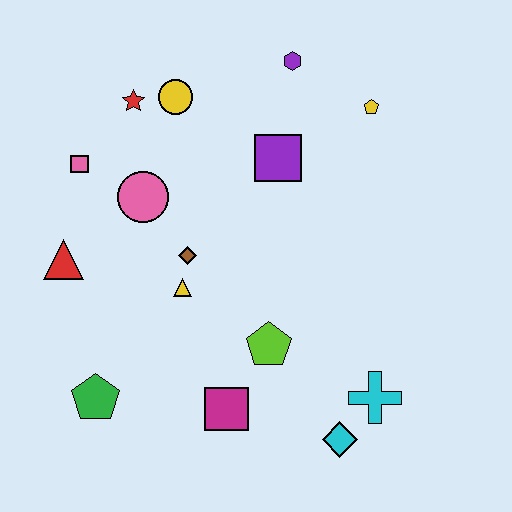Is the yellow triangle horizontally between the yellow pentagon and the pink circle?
Yes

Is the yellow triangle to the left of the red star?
No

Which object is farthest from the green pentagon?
The yellow pentagon is farthest from the green pentagon.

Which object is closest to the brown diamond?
The yellow triangle is closest to the brown diamond.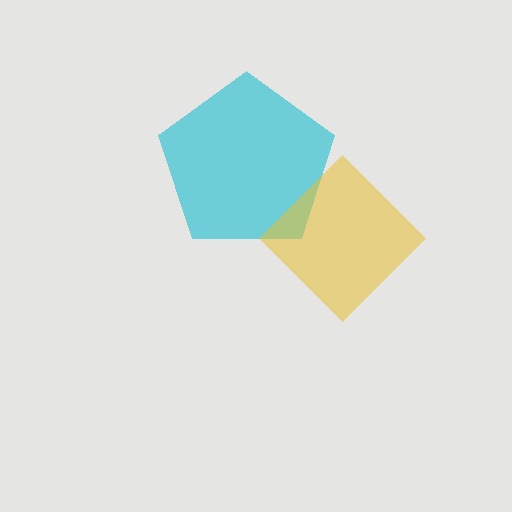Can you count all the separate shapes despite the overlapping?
Yes, there are 2 separate shapes.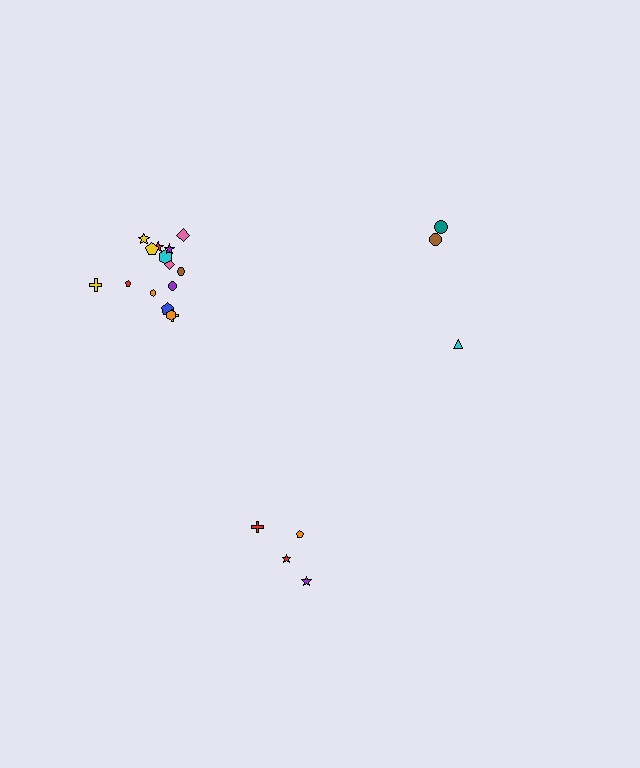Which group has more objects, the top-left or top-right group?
The top-left group.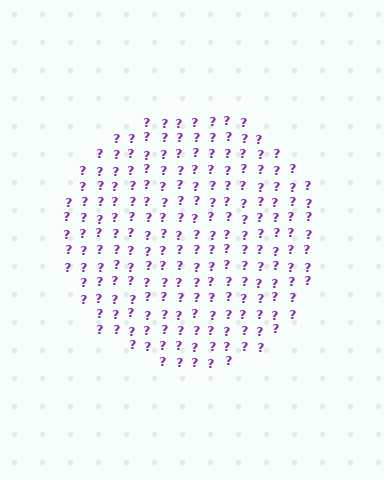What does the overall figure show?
The overall figure shows a circle.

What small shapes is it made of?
It is made of small question marks.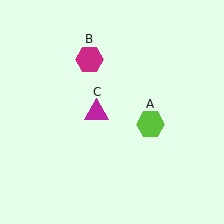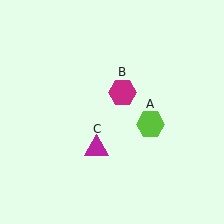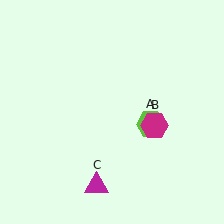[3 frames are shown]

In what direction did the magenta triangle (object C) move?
The magenta triangle (object C) moved down.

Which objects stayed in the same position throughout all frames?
Lime hexagon (object A) remained stationary.